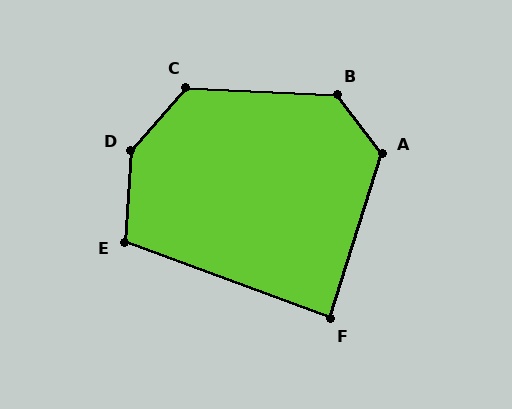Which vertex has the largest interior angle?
D, at approximately 142 degrees.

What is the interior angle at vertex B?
Approximately 130 degrees (obtuse).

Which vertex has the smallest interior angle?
F, at approximately 87 degrees.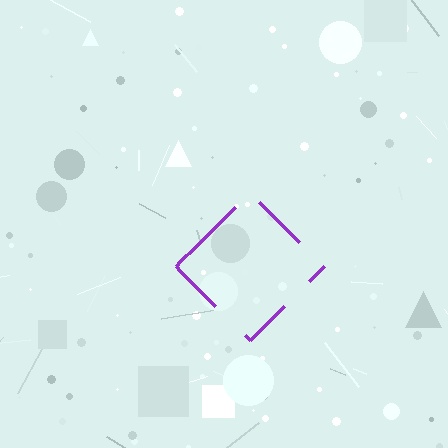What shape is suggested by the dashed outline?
The dashed outline suggests a diamond.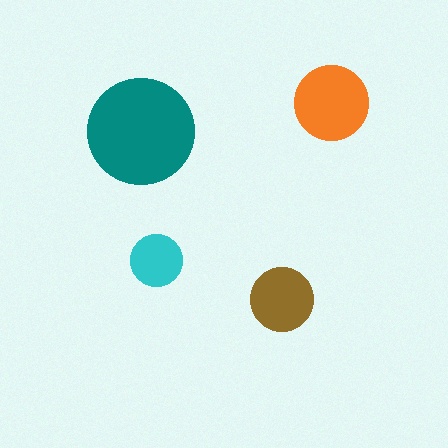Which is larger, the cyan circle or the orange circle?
The orange one.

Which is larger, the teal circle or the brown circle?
The teal one.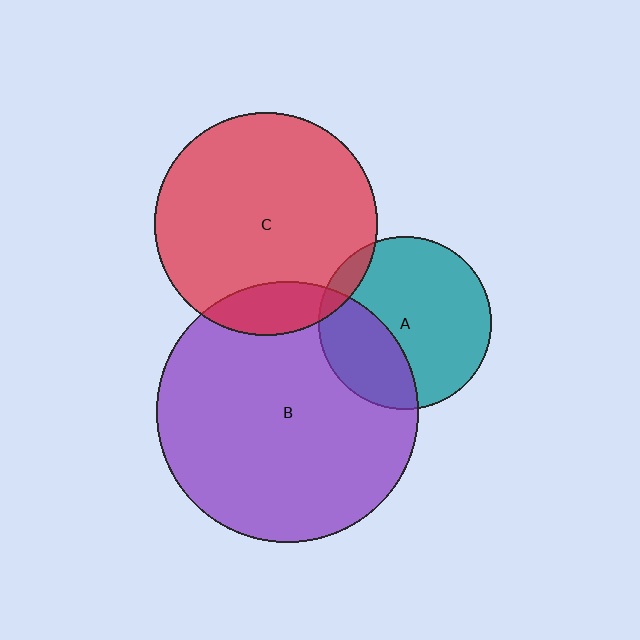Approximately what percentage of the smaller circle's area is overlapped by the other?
Approximately 10%.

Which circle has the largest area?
Circle B (purple).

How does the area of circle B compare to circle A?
Approximately 2.3 times.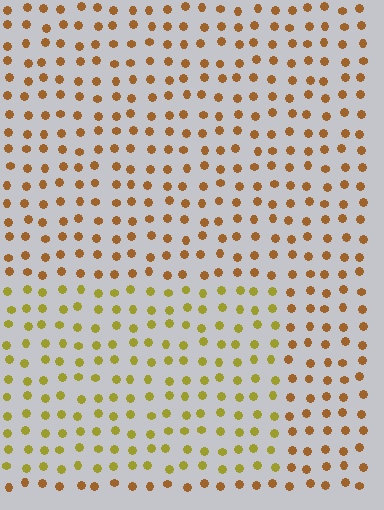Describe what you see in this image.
The image is filled with small brown elements in a uniform arrangement. A rectangle-shaped region is visible where the elements are tinted to a slightly different hue, forming a subtle color boundary.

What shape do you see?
I see a rectangle.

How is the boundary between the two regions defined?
The boundary is defined purely by a slight shift in hue (about 32 degrees). Spacing, size, and orientation are identical on both sides.